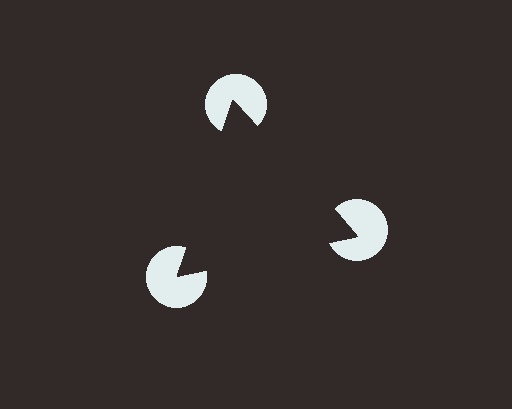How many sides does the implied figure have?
3 sides.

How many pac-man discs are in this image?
There are 3 — one at each vertex of the illusory triangle.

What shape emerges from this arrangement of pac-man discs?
An illusory triangle — its edges are inferred from the aligned wedge cuts in the pac-man discs, not physically drawn.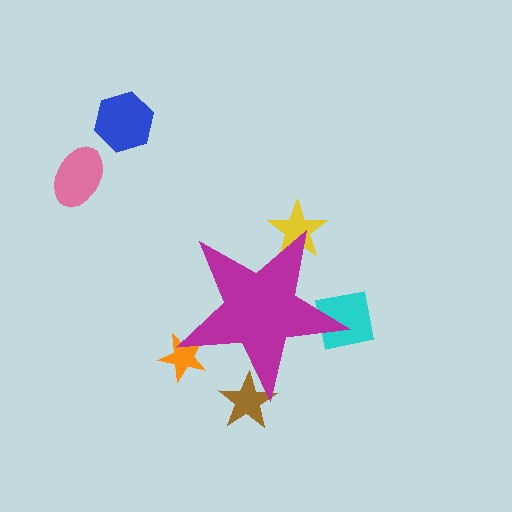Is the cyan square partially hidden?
Yes, the cyan square is partially hidden behind the magenta star.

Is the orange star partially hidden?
Yes, the orange star is partially hidden behind the magenta star.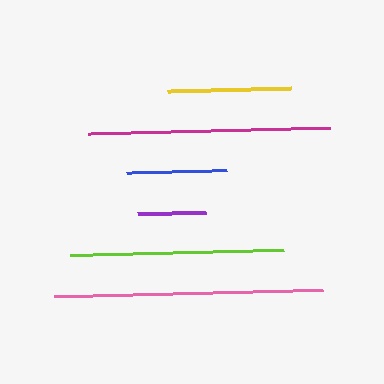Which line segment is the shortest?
The purple line is the shortest at approximately 68 pixels.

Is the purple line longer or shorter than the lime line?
The lime line is longer than the purple line.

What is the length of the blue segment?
The blue segment is approximately 100 pixels long.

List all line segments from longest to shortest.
From longest to shortest: pink, magenta, lime, yellow, blue, purple.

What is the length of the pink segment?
The pink segment is approximately 269 pixels long.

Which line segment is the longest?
The pink line is the longest at approximately 269 pixels.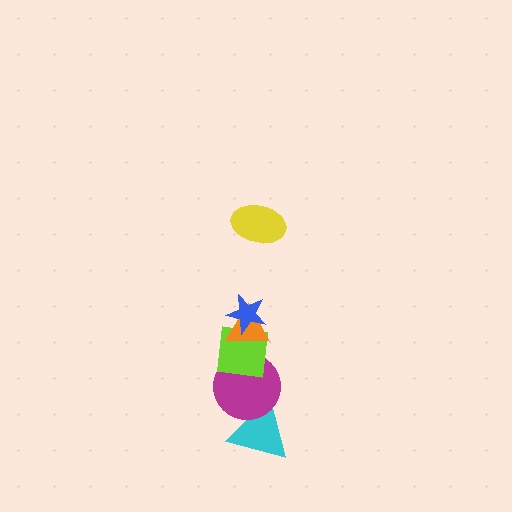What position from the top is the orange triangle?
The orange triangle is 3rd from the top.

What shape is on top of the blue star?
The yellow ellipse is on top of the blue star.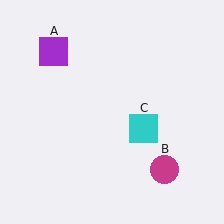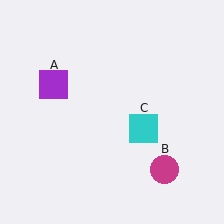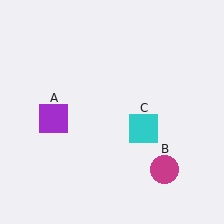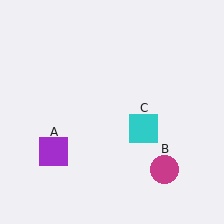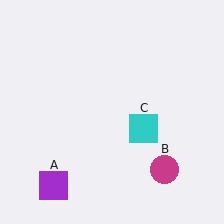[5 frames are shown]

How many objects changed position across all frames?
1 object changed position: purple square (object A).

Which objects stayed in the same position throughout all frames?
Magenta circle (object B) and cyan square (object C) remained stationary.